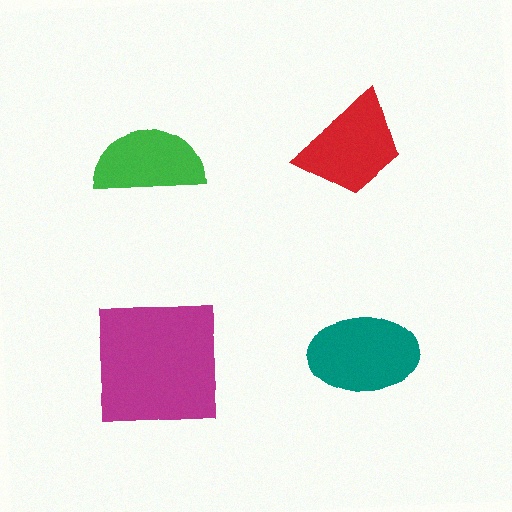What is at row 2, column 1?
A magenta square.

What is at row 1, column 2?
A red trapezoid.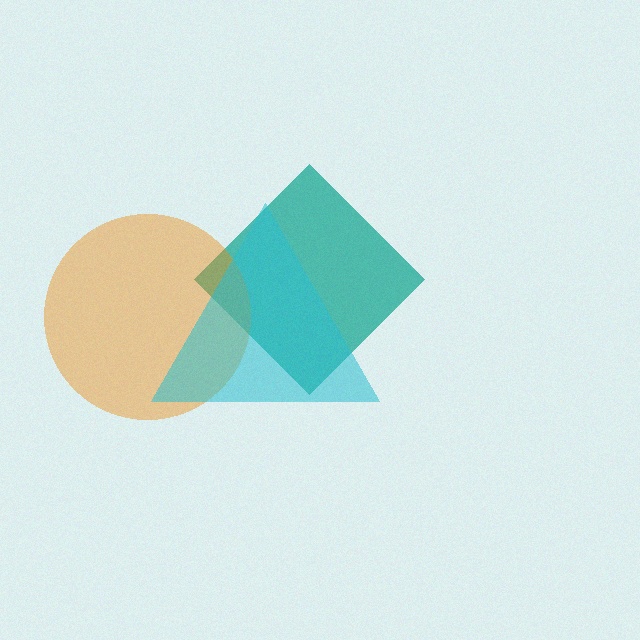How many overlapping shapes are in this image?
There are 3 overlapping shapes in the image.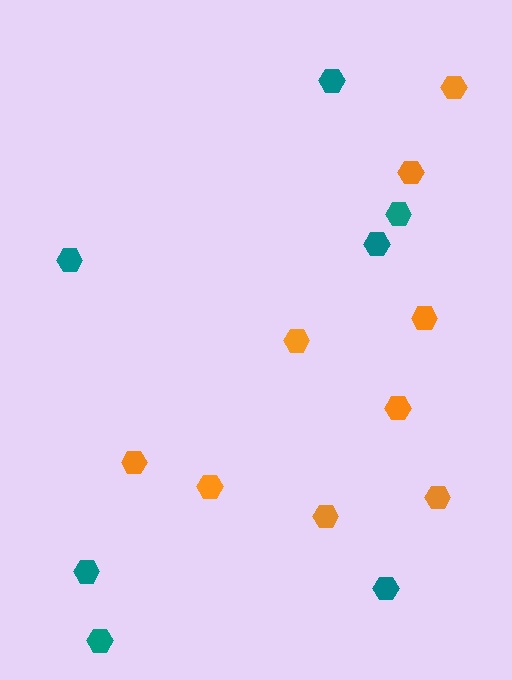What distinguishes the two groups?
There are 2 groups: one group of orange hexagons (9) and one group of teal hexagons (7).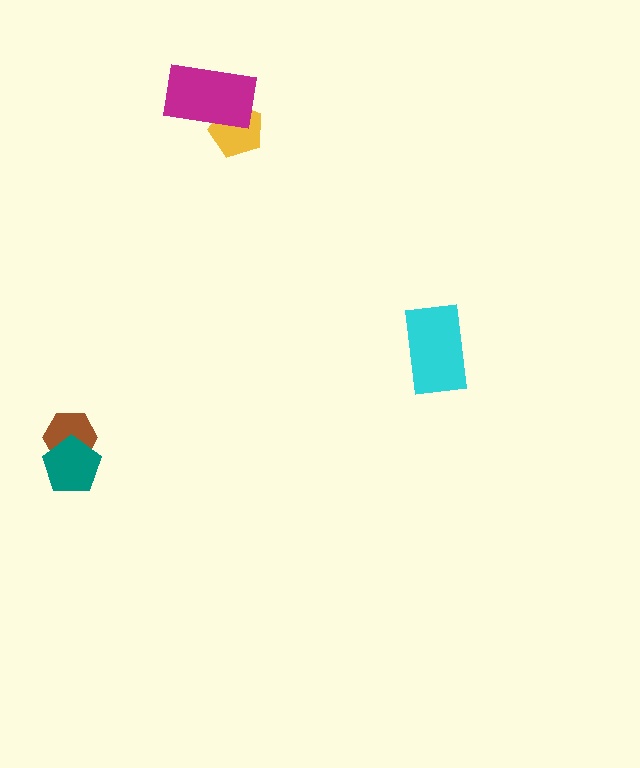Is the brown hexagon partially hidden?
Yes, it is partially covered by another shape.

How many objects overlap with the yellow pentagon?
1 object overlaps with the yellow pentagon.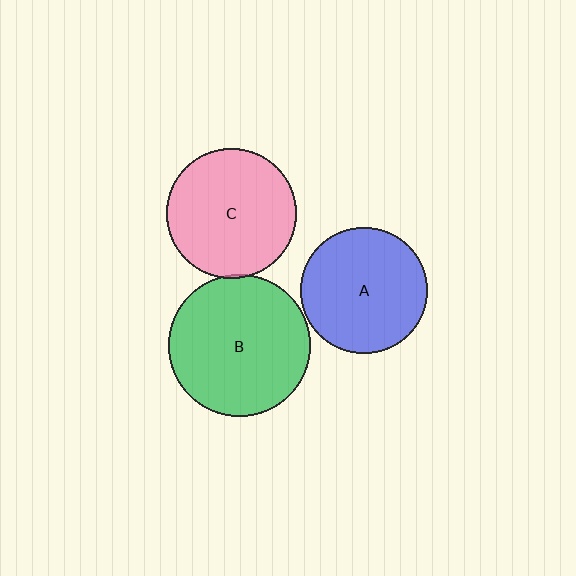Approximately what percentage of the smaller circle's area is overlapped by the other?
Approximately 5%.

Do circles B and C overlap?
Yes.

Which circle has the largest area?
Circle B (green).